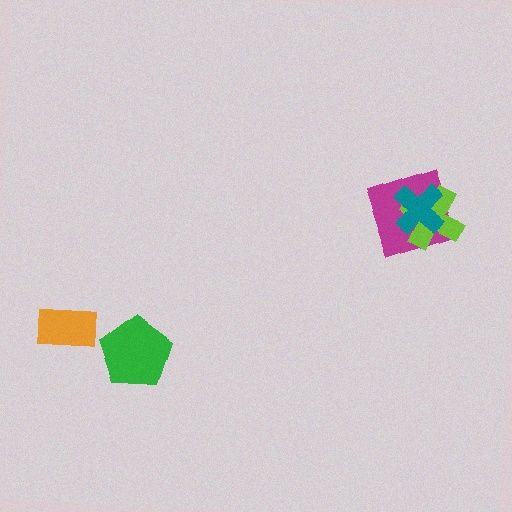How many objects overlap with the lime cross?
2 objects overlap with the lime cross.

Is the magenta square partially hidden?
Yes, it is partially covered by another shape.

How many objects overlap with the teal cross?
2 objects overlap with the teal cross.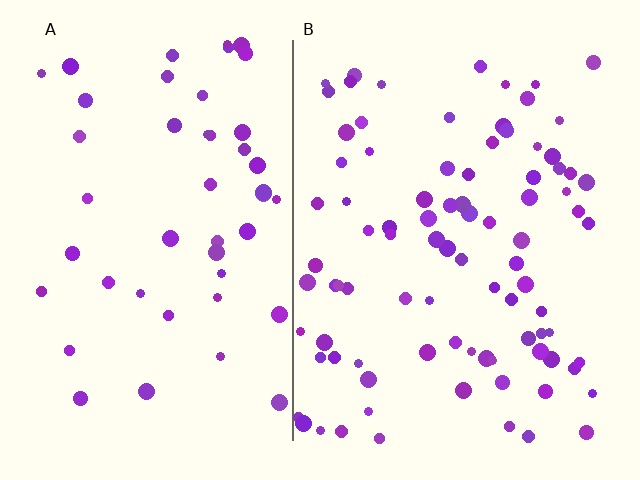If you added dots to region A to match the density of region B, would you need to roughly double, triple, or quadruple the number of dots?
Approximately double.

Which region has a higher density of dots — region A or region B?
B (the right).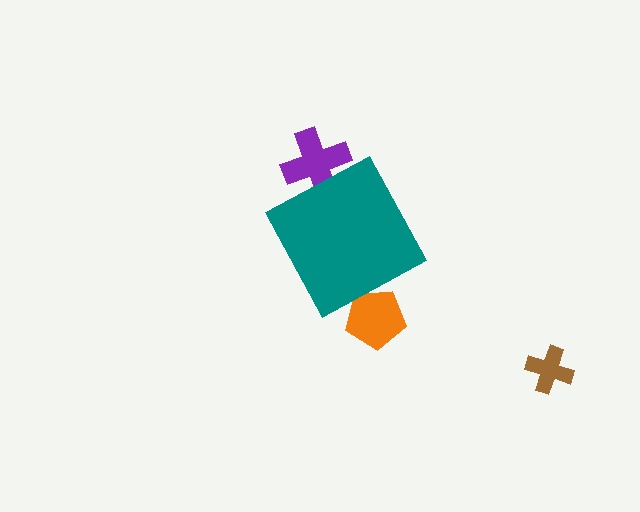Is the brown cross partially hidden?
No, the brown cross is fully visible.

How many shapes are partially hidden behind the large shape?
2 shapes are partially hidden.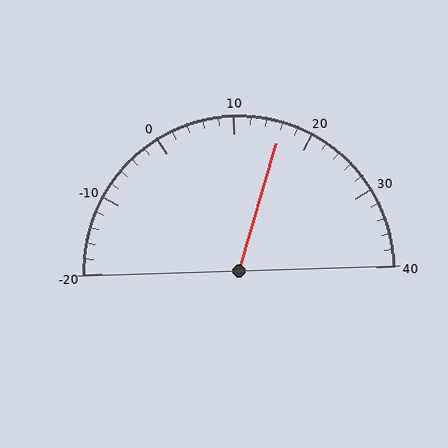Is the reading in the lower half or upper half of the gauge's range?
The reading is in the upper half of the range (-20 to 40).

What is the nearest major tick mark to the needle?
The nearest major tick mark is 20.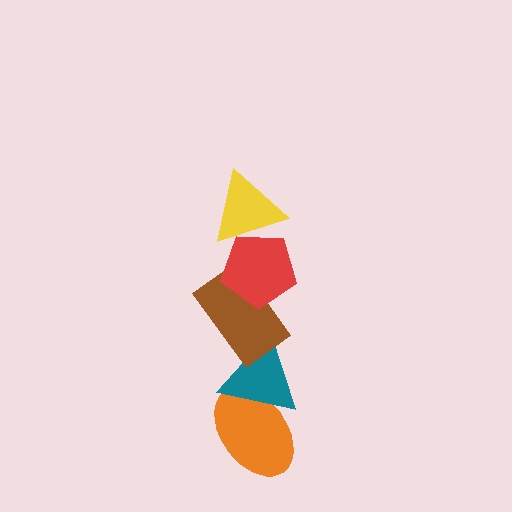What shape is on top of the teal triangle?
The brown rectangle is on top of the teal triangle.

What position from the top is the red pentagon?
The red pentagon is 2nd from the top.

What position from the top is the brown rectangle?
The brown rectangle is 3rd from the top.